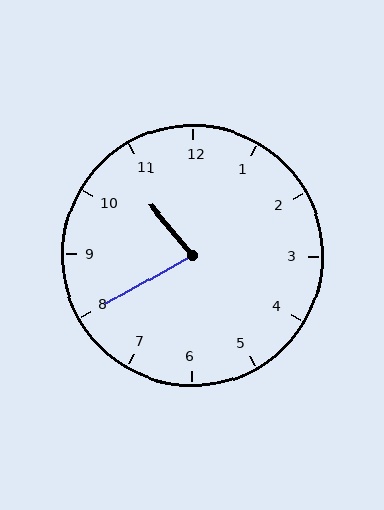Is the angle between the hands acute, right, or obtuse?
It is acute.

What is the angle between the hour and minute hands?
Approximately 80 degrees.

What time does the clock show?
10:40.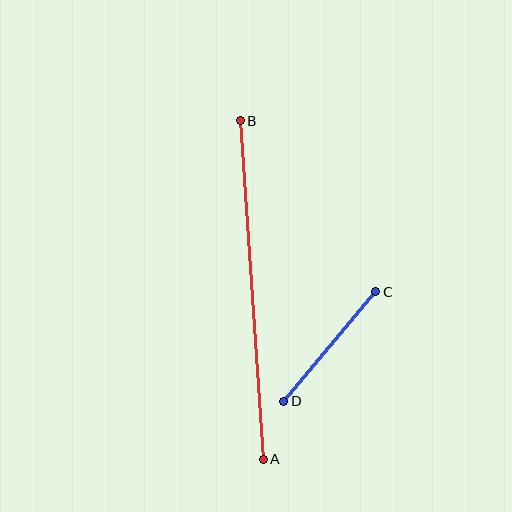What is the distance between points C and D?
The distance is approximately 143 pixels.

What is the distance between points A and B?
The distance is approximately 339 pixels.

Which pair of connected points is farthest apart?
Points A and B are farthest apart.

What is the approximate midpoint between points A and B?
The midpoint is at approximately (252, 290) pixels.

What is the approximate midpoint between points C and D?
The midpoint is at approximately (330, 346) pixels.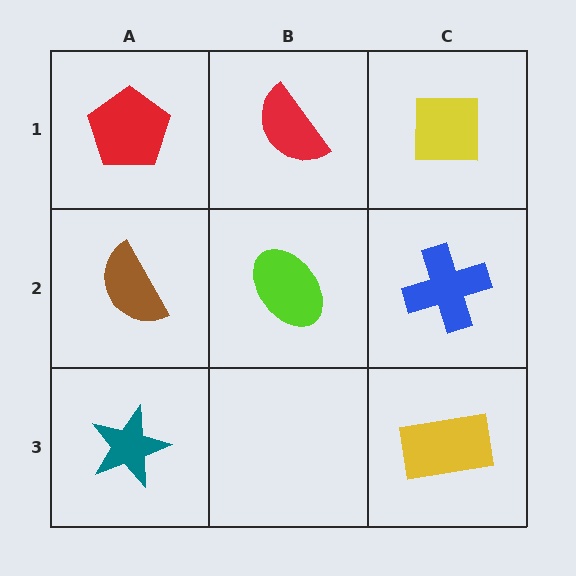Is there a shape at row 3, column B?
No, that cell is empty.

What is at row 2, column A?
A brown semicircle.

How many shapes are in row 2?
3 shapes.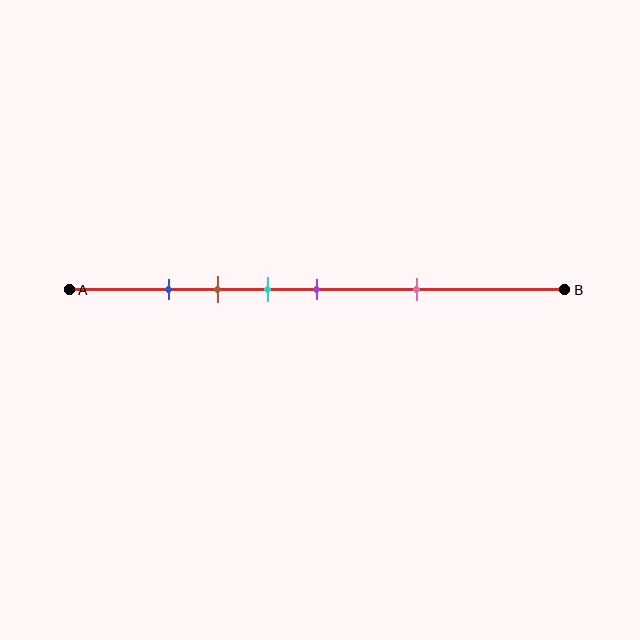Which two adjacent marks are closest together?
The blue and brown marks are the closest adjacent pair.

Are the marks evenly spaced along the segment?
No, the marks are not evenly spaced.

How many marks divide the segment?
There are 5 marks dividing the segment.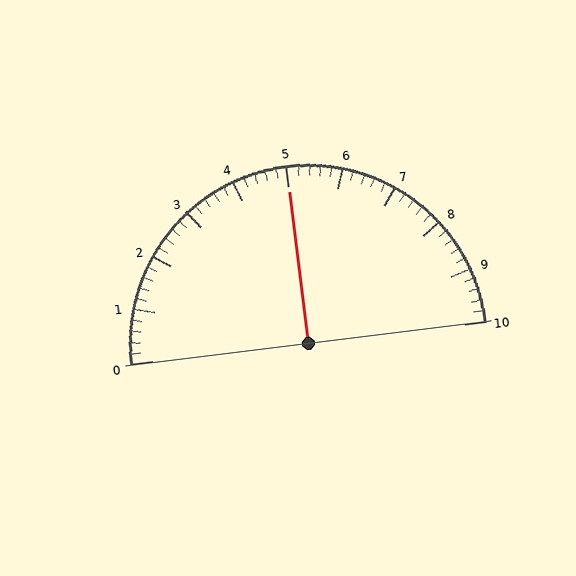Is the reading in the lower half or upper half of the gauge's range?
The reading is in the upper half of the range (0 to 10).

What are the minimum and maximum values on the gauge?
The gauge ranges from 0 to 10.